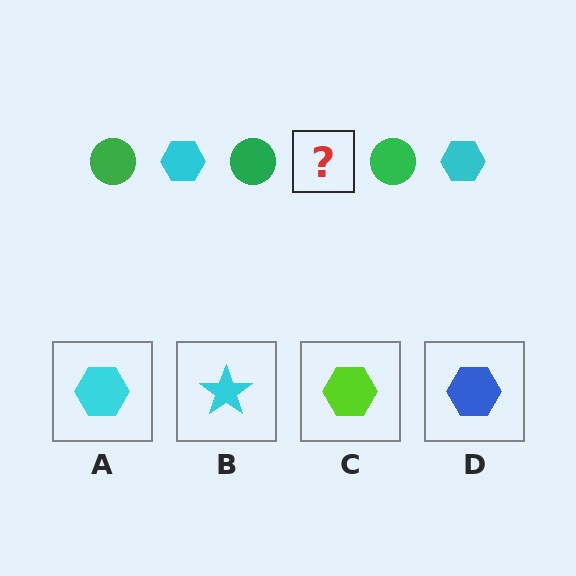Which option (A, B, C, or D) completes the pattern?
A.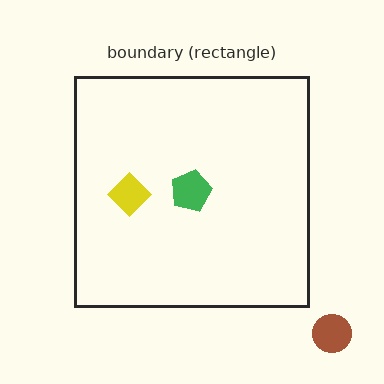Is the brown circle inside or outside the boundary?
Outside.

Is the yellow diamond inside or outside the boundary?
Inside.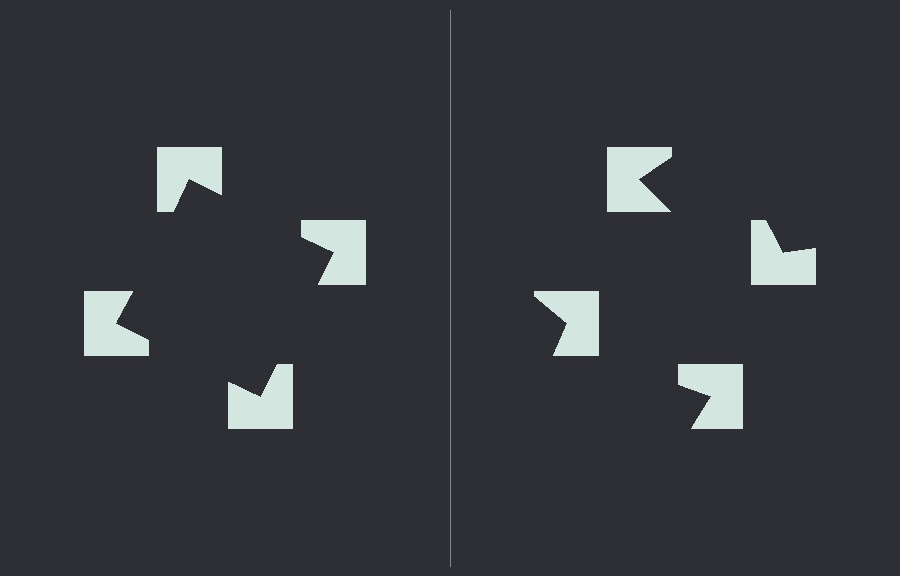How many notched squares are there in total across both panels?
8 — 4 on each side.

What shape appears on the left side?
An illusory square.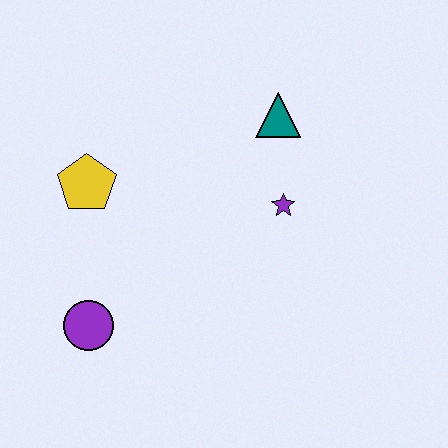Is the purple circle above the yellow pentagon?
No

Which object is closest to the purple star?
The teal triangle is closest to the purple star.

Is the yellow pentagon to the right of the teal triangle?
No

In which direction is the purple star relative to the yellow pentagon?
The purple star is to the right of the yellow pentagon.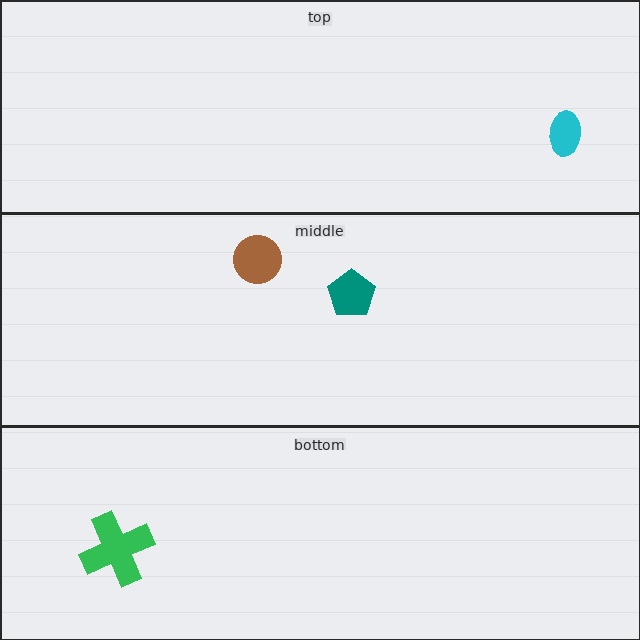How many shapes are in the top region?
1.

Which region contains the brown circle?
The middle region.